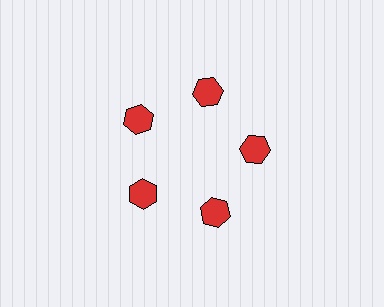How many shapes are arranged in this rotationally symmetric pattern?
There are 5 shapes, arranged in 5 groups of 1.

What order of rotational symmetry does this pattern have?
This pattern has 5-fold rotational symmetry.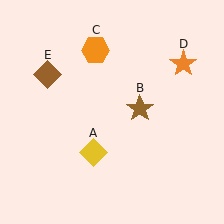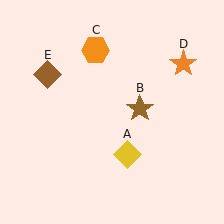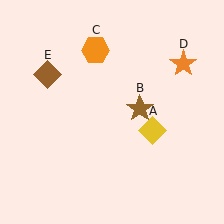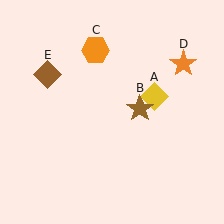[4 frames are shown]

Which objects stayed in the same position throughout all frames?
Brown star (object B) and orange hexagon (object C) and orange star (object D) and brown diamond (object E) remained stationary.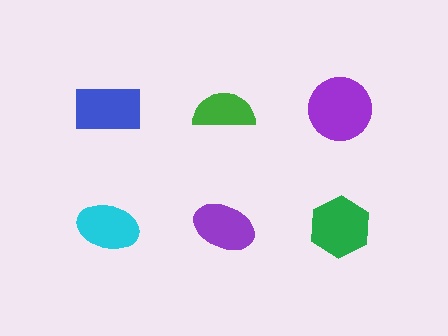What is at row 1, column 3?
A purple circle.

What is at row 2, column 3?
A green hexagon.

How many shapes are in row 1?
3 shapes.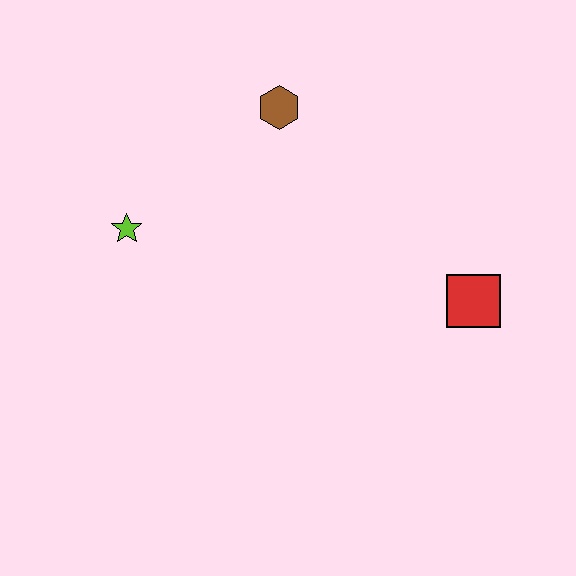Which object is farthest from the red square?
The lime star is farthest from the red square.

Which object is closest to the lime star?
The brown hexagon is closest to the lime star.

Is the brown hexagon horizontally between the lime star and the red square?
Yes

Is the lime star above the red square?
Yes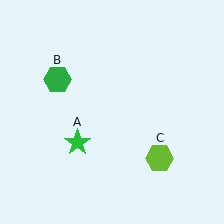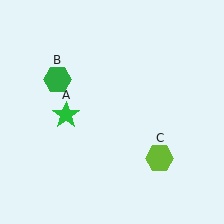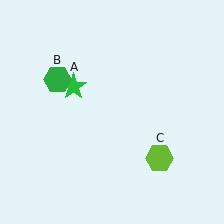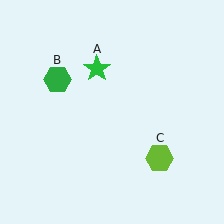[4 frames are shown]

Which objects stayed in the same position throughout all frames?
Green hexagon (object B) and lime hexagon (object C) remained stationary.